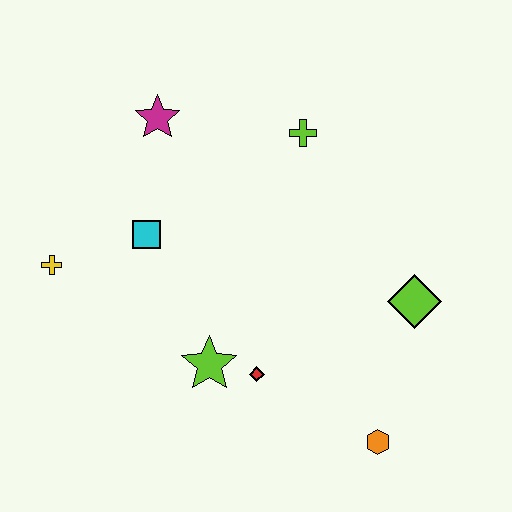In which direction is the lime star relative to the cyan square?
The lime star is below the cyan square.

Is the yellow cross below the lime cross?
Yes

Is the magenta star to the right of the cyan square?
Yes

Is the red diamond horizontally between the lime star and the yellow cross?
No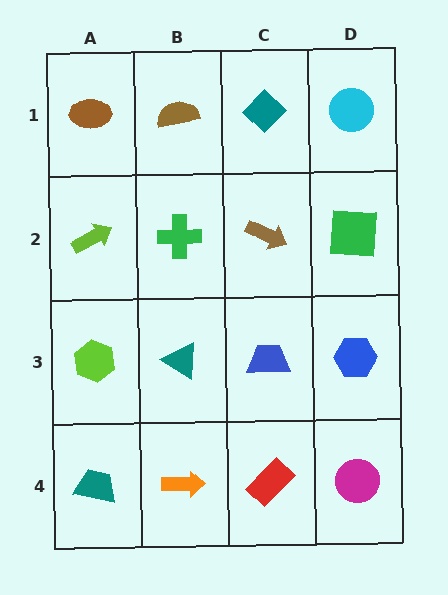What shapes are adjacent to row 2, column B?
A brown semicircle (row 1, column B), a teal triangle (row 3, column B), a lime arrow (row 2, column A), a brown arrow (row 2, column C).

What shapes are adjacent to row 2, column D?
A cyan circle (row 1, column D), a blue hexagon (row 3, column D), a brown arrow (row 2, column C).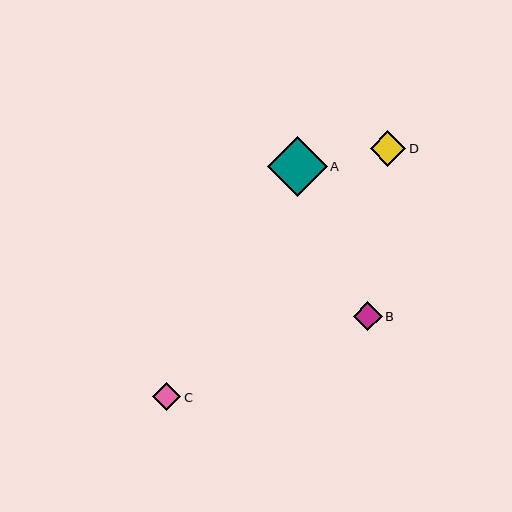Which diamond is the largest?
Diamond A is the largest with a size of approximately 60 pixels.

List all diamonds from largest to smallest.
From largest to smallest: A, D, B, C.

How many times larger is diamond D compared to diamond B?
Diamond D is approximately 1.2 times the size of diamond B.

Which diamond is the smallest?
Diamond C is the smallest with a size of approximately 28 pixels.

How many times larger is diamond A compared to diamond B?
Diamond A is approximately 2.1 times the size of diamond B.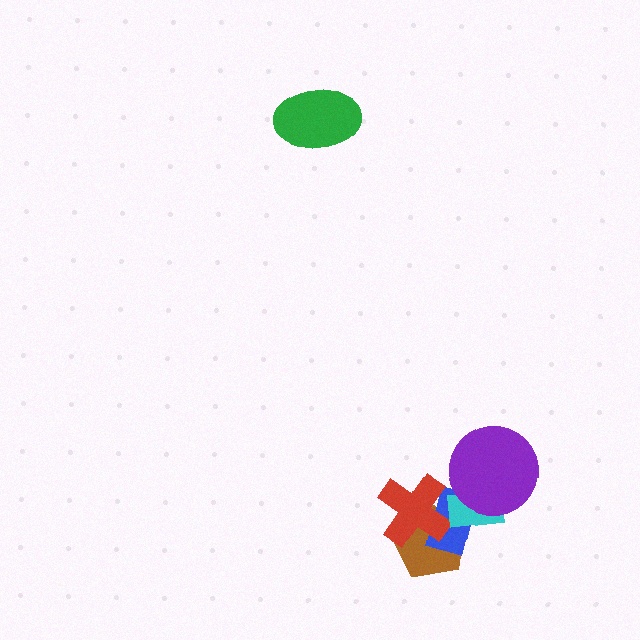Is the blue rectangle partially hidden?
Yes, it is partially covered by another shape.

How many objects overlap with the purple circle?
2 objects overlap with the purple circle.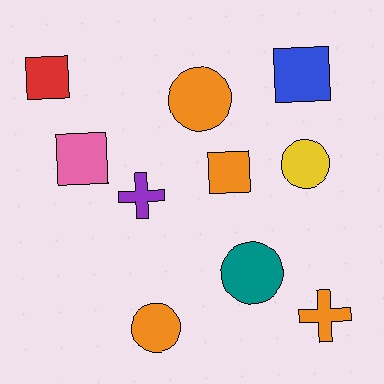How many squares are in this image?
There are 4 squares.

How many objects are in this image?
There are 10 objects.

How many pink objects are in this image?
There is 1 pink object.